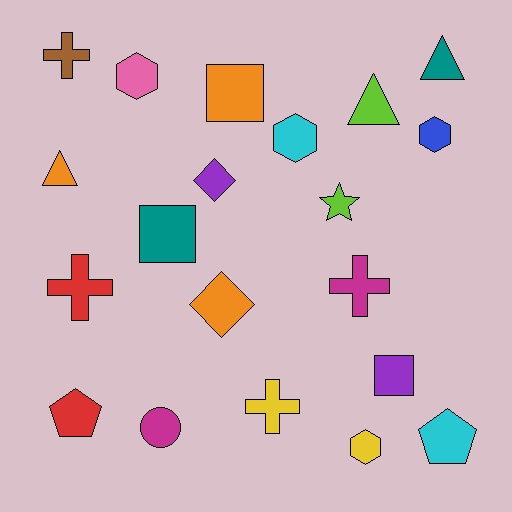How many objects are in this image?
There are 20 objects.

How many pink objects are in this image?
There is 1 pink object.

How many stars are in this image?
There is 1 star.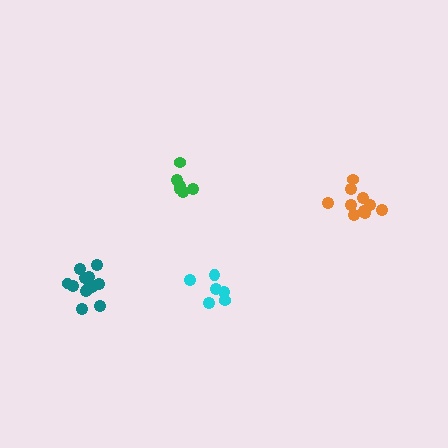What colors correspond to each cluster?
The clusters are colored: orange, cyan, teal, green.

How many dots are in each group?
Group 1: 10 dots, Group 2: 6 dots, Group 3: 12 dots, Group 4: 6 dots (34 total).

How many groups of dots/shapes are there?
There are 4 groups.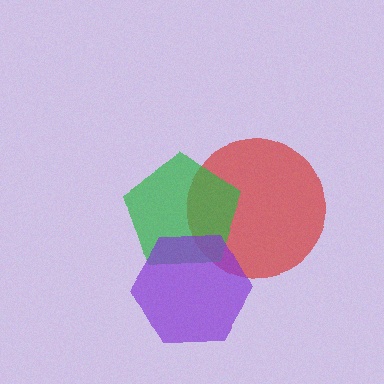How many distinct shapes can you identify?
There are 3 distinct shapes: a red circle, a green pentagon, a purple hexagon.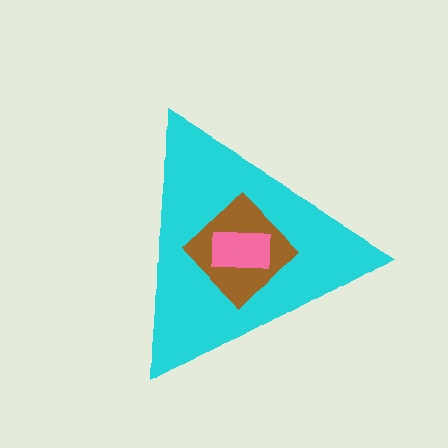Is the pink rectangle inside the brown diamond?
Yes.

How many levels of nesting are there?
3.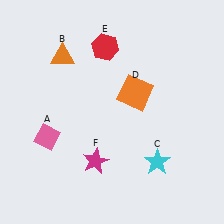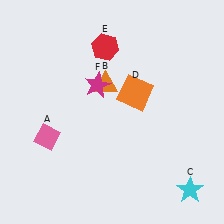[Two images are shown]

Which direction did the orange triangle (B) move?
The orange triangle (B) moved right.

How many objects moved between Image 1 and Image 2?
3 objects moved between the two images.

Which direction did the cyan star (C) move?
The cyan star (C) moved right.